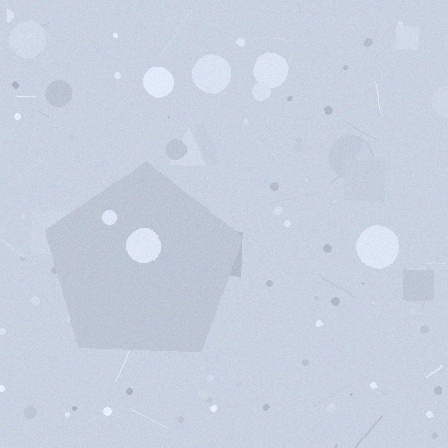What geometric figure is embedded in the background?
A pentagon is embedded in the background.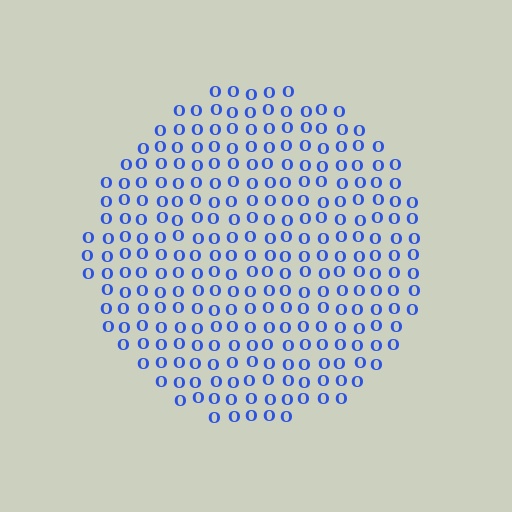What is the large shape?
The large shape is a circle.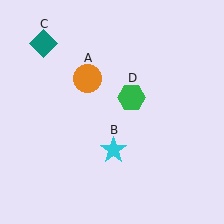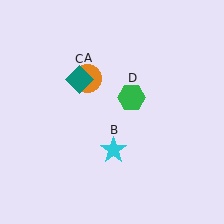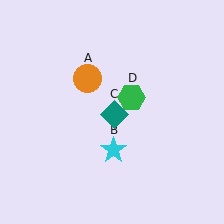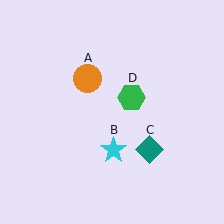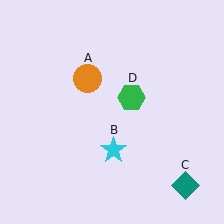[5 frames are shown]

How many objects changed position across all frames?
1 object changed position: teal diamond (object C).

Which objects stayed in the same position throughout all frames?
Orange circle (object A) and cyan star (object B) and green hexagon (object D) remained stationary.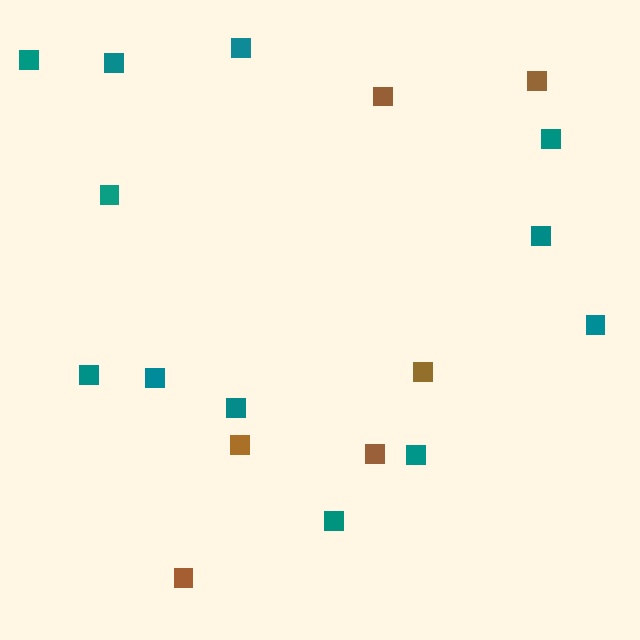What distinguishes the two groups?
There are 2 groups: one group of teal squares (12) and one group of brown squares (6).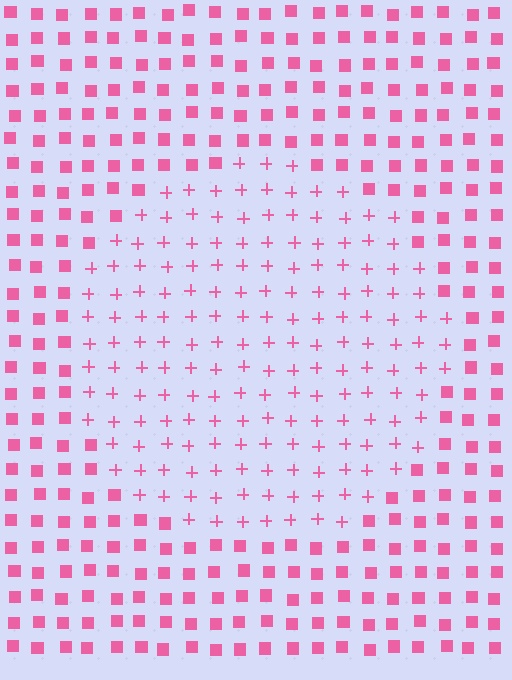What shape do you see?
I see a circle.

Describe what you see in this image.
The image is filled with small pink elements arranged in a uniform grid. A circle-shaped region contains plus signs, while the surrounding area contains squares. The boundary is defined purely by the change in element shape.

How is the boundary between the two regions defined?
The boundary is defined by a change in element shape: plus signs inside vs. squares outside. All elements share the same color and spacing.